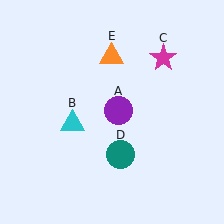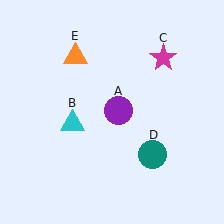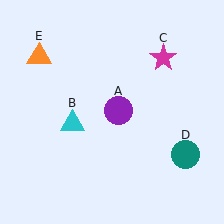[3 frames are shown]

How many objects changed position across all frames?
2 objects changed position: teal circle (object D), orange triangle (object E).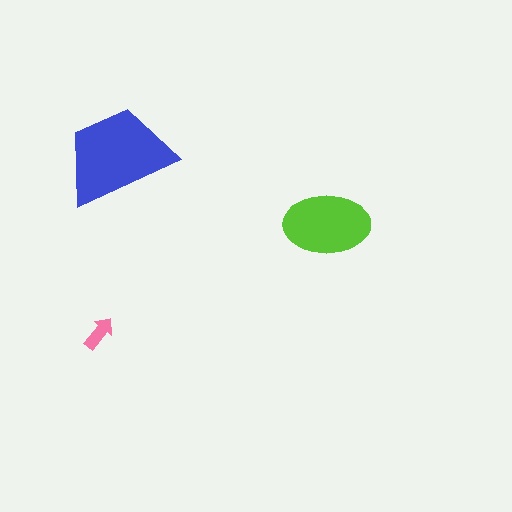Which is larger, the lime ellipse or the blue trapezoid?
The blue trapezoid.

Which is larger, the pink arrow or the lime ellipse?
The lime ellipse.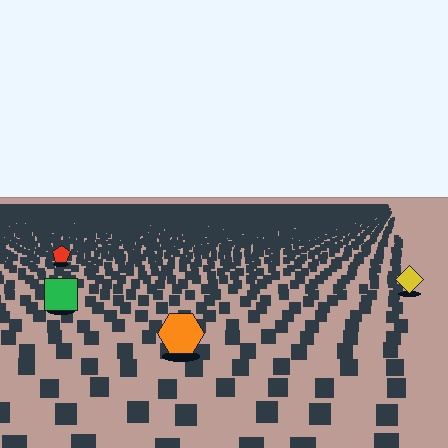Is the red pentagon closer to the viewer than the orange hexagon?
No. The orange hexagon is closer — you can tell from the texture gradient: the ground texture is coarser near it.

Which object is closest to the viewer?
The orange hexagon is closest. The texture marks near it are larger and more spread out.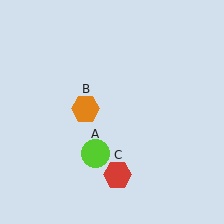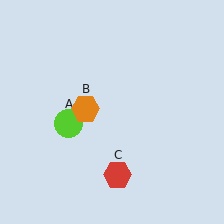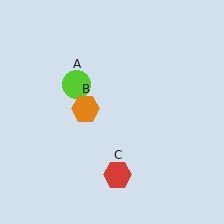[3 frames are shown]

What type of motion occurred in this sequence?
The lime circle (object A) rotated clockwise around the center of the scene.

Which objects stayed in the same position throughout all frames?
Orange hexagon (object B) and red hexagon (object C) remained stationary.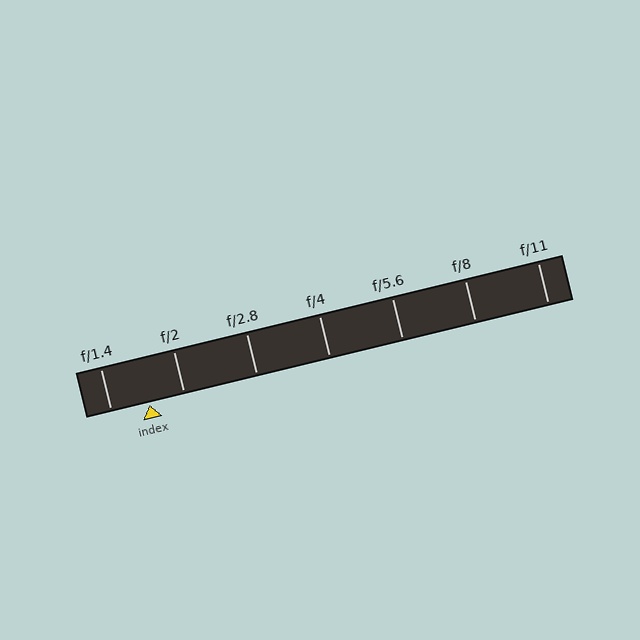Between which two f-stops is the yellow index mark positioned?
The index mark is between f/1.4 and f/2.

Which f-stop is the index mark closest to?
The index mark is closest to f/2.